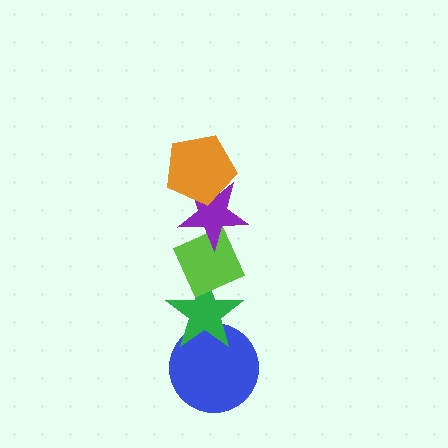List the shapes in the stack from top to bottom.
From top to bottom: the orange pentagon, the purple star, the lime diamond, the green star, the blue circle.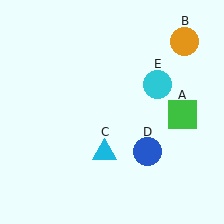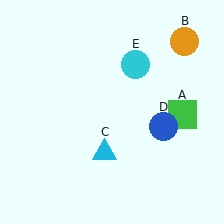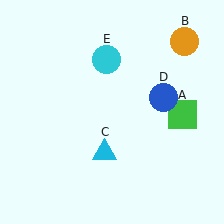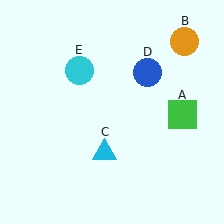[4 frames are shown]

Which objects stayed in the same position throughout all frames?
Green square (object A) and orange circle (object B) and cyan triangle (object C) remained stationary.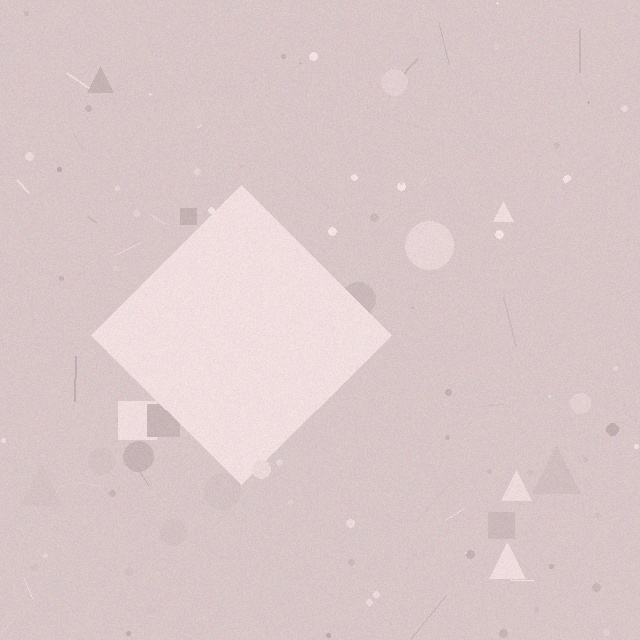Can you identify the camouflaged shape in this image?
The camouflaged shape is a diamond.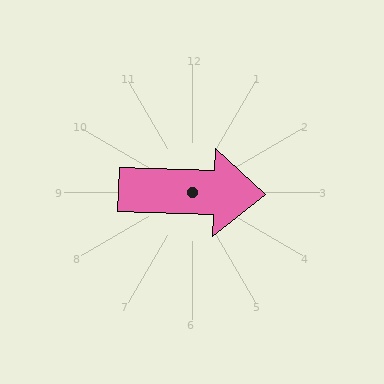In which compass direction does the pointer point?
East.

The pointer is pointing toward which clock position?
Roughly 3 o'clock.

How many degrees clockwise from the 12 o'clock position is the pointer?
Approximately 92 degrees.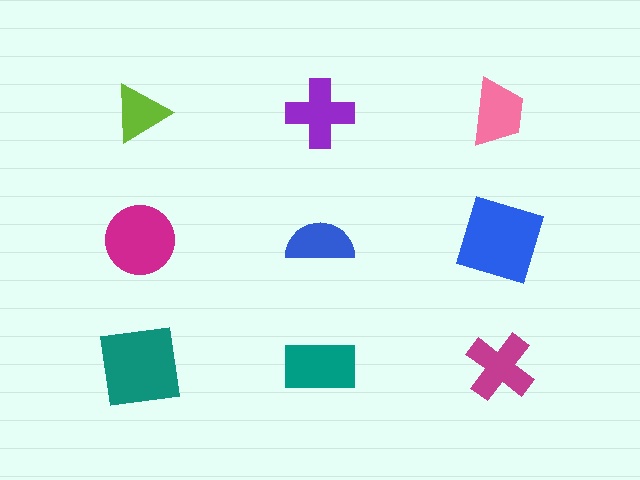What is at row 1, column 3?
A pink trapezoid.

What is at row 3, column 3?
A magenta cross.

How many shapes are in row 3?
3 shapes.